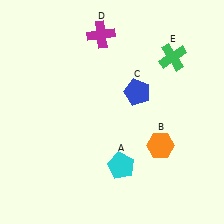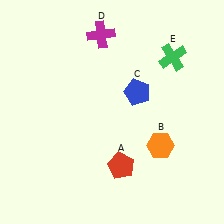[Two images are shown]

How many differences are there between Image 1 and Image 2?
There is 1 difference between the two images.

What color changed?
The pentagon (A) changed from cyan in Image 1 to red in Image 2.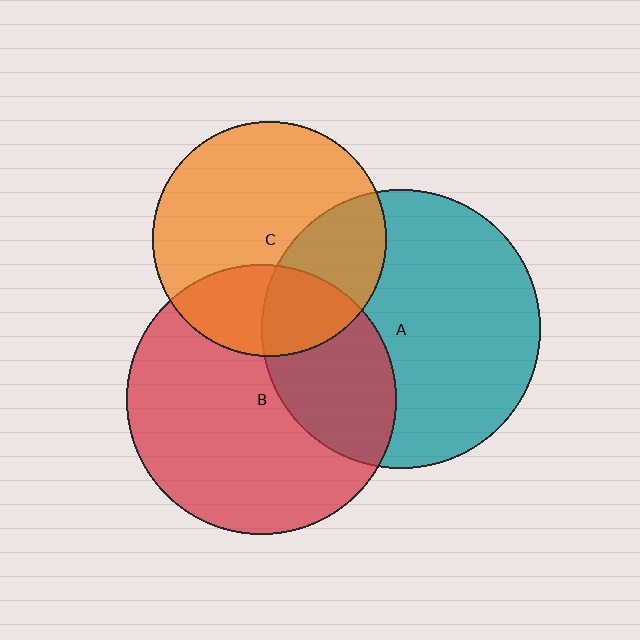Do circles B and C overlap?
Yes.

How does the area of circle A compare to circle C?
Approximately 1.4 times.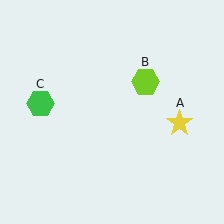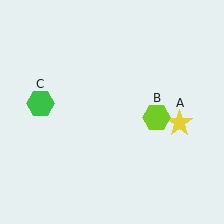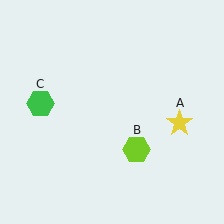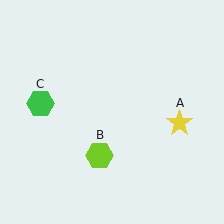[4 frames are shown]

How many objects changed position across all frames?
1 object changed position: lime hexagon (object B).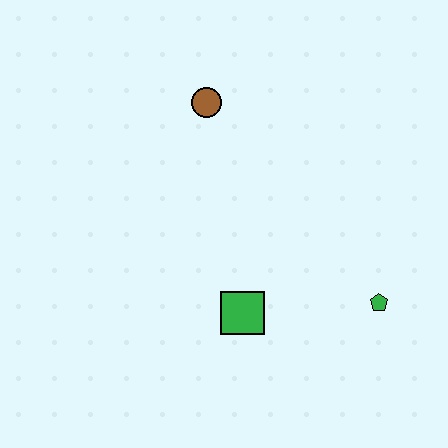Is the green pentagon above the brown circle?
No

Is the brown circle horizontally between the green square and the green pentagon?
No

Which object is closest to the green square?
The green pentagon is closest to the green square.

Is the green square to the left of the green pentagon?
Yes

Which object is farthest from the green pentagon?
The brown circle is farthest from the green pentagon.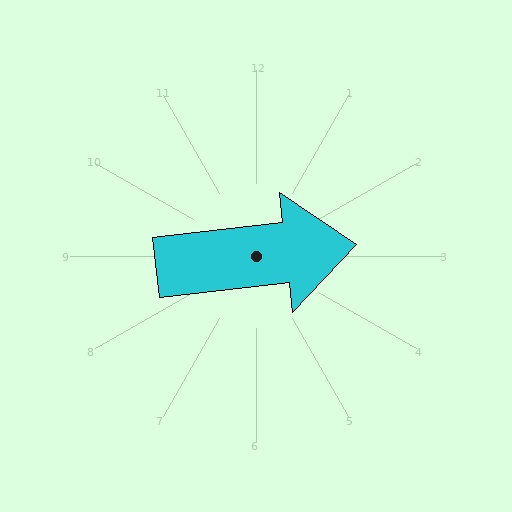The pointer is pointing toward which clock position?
Roughly 3 o'clock.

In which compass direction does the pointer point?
East.